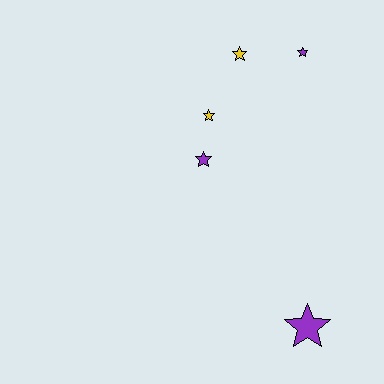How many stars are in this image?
There are 5 stars.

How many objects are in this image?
There are 5 objects.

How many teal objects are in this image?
There are no teal objects.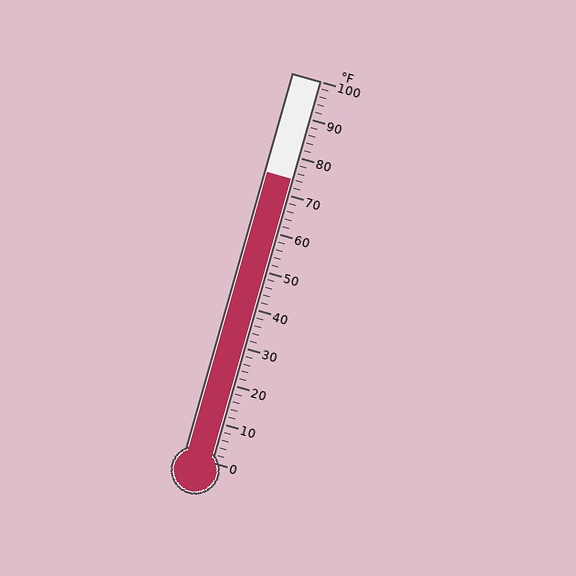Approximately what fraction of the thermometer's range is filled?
The thermometer is filled to approximately 75% of its range.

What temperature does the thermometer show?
The thermometer shows approximately 74°F.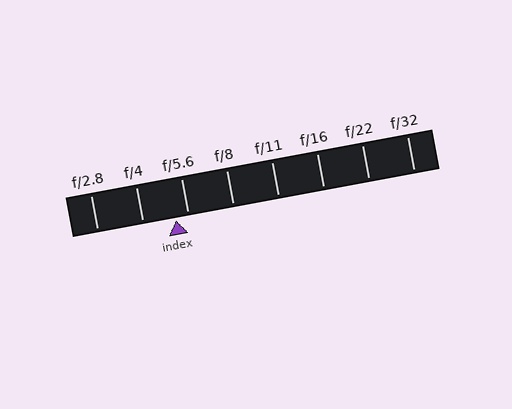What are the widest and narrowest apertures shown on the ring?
The widest aperture shown is f/2.8 and the narrowest is f/32.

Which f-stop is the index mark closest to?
The index mark is closest to f/5.6.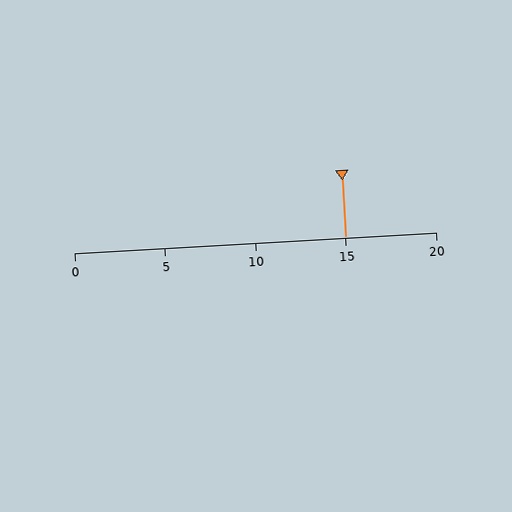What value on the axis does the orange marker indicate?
The marker indicates approximately 15.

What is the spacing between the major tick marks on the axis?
The major ticks are spaced 5 apart.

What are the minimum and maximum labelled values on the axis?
The axis runs from 0 to 20.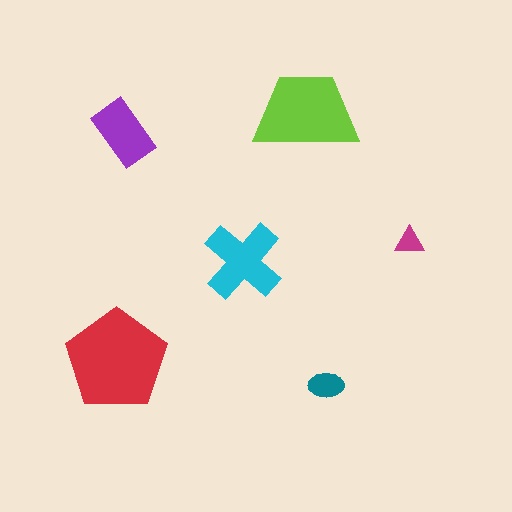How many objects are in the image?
There are 6 objects in the image.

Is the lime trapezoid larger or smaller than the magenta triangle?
Larger.